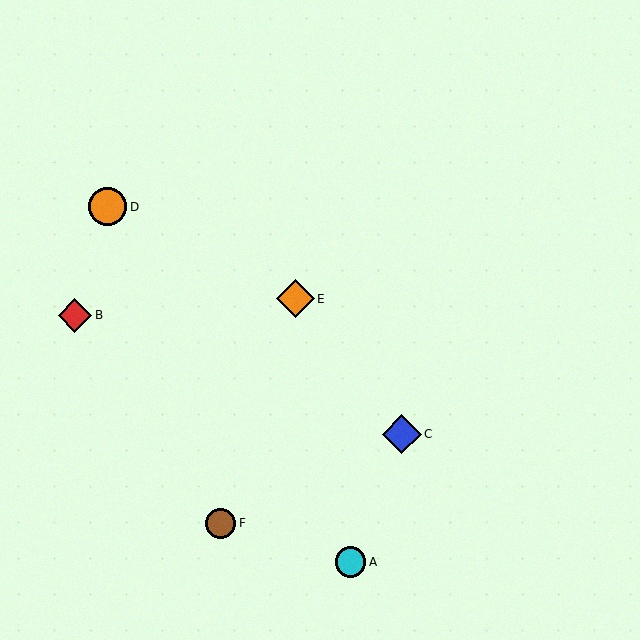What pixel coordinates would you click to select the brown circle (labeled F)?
Click at (221, 523) to select the brown circle F.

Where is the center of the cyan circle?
The center of the cyan circle is at (351, 562).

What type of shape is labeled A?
Shape A is a cyan circle.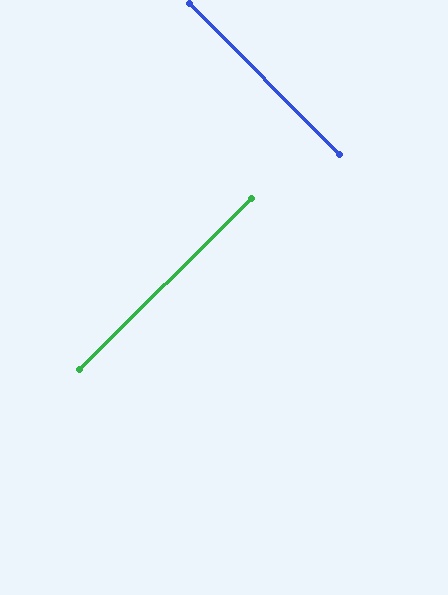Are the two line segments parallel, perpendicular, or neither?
Perpendicular — they meet at approximately 90°.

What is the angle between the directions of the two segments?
Approximately 90 degrees.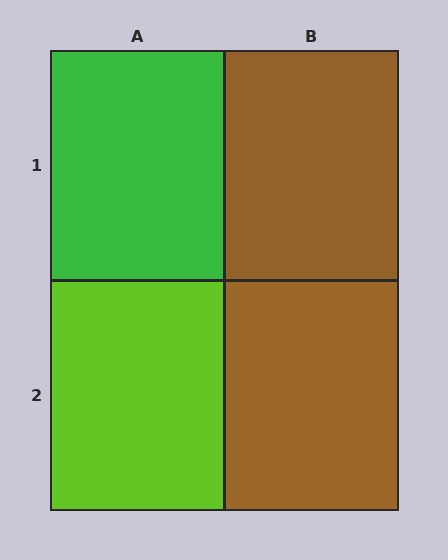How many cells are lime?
1 cell is lime.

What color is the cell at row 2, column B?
Brown.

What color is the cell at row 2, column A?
Lime.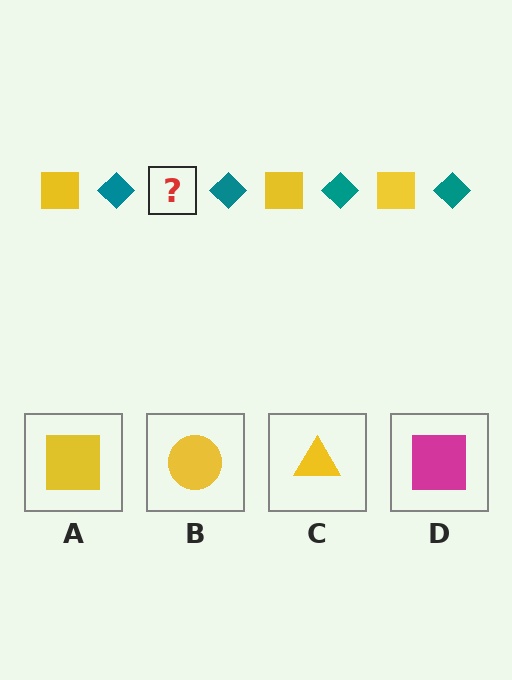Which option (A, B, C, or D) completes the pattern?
A.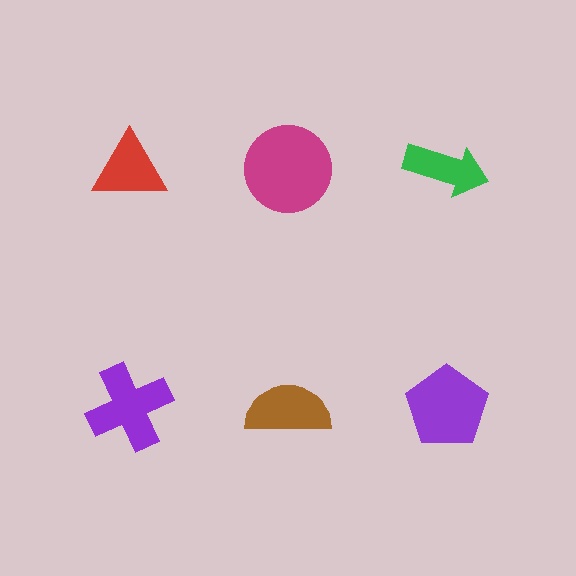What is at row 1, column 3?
A green arrow.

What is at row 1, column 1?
A red triangle.